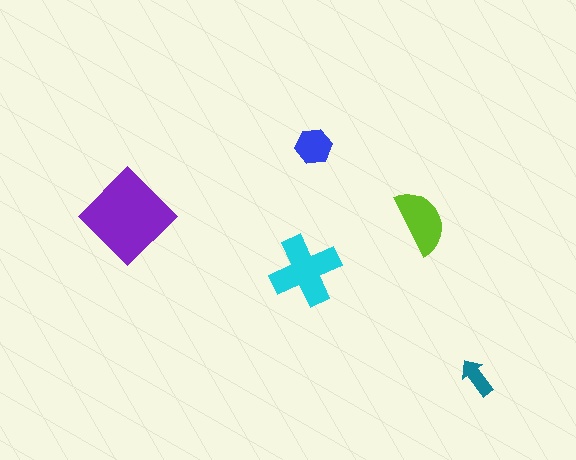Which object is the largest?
The purple diamond.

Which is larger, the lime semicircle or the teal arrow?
The lime semicircle.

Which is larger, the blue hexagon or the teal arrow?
The blue hexagon.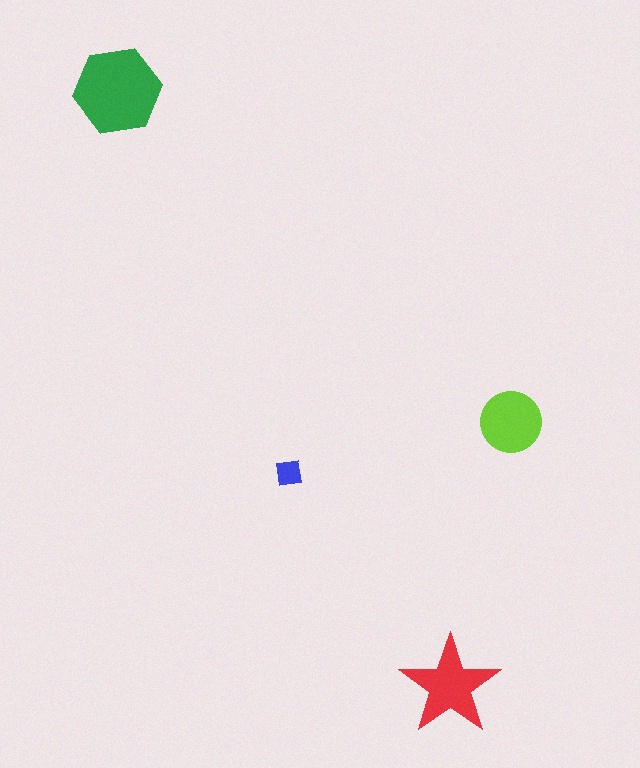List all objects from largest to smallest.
The green hexagon, the red star, the lime circle, the blue square.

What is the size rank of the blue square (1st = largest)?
4th.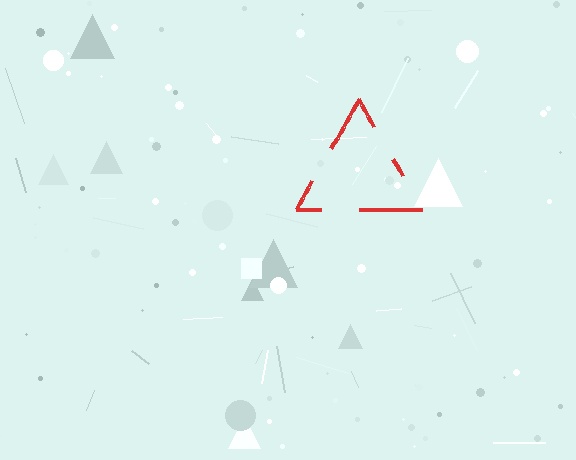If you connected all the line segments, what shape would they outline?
They would outline a triangle.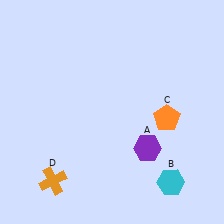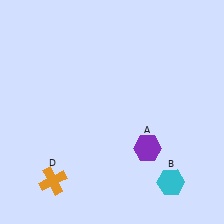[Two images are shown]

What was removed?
The orange pentagon (C) was removed in Image 2.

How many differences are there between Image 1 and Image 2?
There is 1 difference between the two images.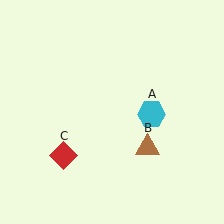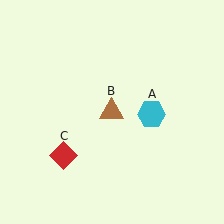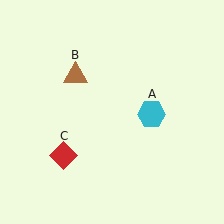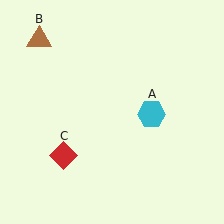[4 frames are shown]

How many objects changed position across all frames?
1 object changed position: brown triangle (object B).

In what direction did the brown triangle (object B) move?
The brown triangle (object B) moved up and to the left.